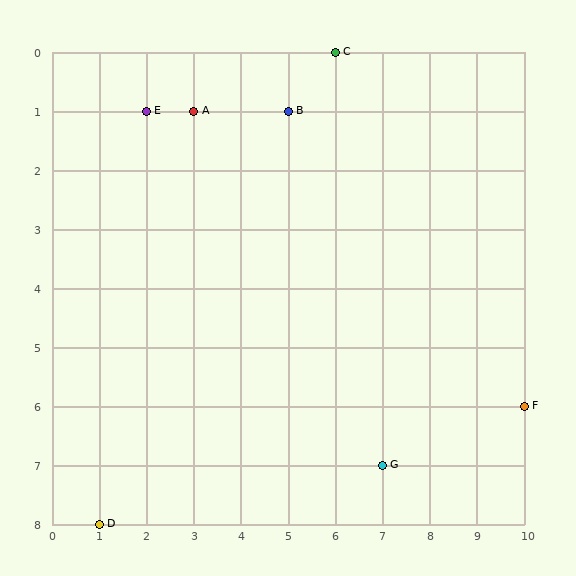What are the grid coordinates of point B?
Point B is at grid coordinates (5, 1).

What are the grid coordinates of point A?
Point A is at grid coordinates (3, 1).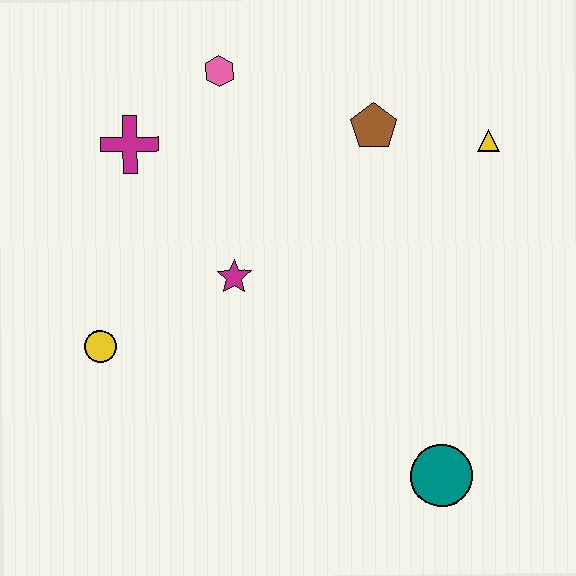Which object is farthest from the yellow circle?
The yellow triangle is farthest from the yellow circle.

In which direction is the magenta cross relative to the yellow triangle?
The magenta cross is to the left of the yellow triangle.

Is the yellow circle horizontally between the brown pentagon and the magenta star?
No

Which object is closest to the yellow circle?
The magenta star is closest to the yellow circle.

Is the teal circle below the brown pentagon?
Yes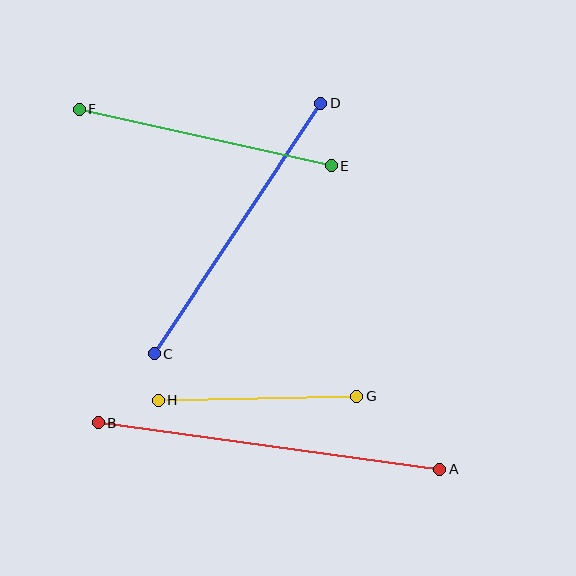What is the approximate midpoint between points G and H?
The midpoint is at approximately (257, 398) pixels.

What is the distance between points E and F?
The distance is approximately 258 pixels.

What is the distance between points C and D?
The distance is approximately 301 pixels.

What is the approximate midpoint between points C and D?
The midpoint is at approximately (238, 229) pixels.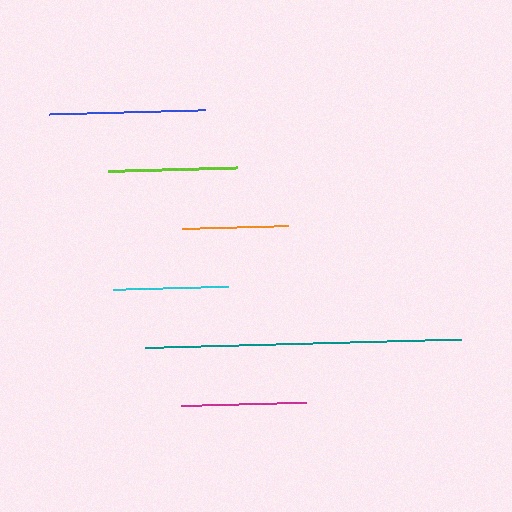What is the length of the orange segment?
The orange segment is approximately 106 pixels long.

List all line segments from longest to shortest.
From longest to shortest: teal, blue, lime, magenta, cyan, orange.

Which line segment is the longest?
The teal line is the longest at approximately 316 pixels.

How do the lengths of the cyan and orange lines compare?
The cyan and orange lines are approximately the same length.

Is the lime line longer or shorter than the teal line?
The teal line is longer than the lime line.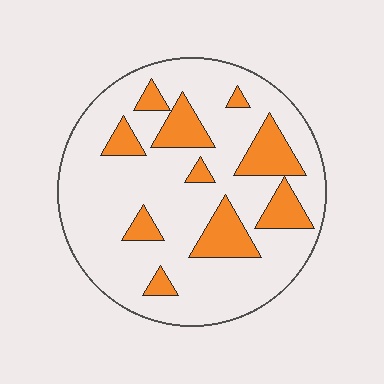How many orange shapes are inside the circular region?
10.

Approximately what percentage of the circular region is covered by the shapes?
Approximately 20%.